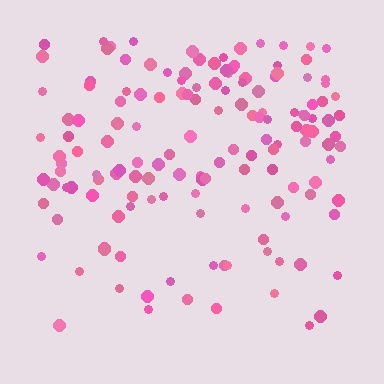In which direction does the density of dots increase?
From bottom to top, with the top side densest.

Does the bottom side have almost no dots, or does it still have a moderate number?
Still a moderate number, just noticeably fewer than the top.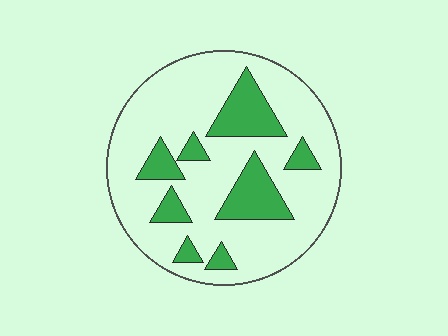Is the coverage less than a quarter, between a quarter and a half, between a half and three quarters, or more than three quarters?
Less than a quarter.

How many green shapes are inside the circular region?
8.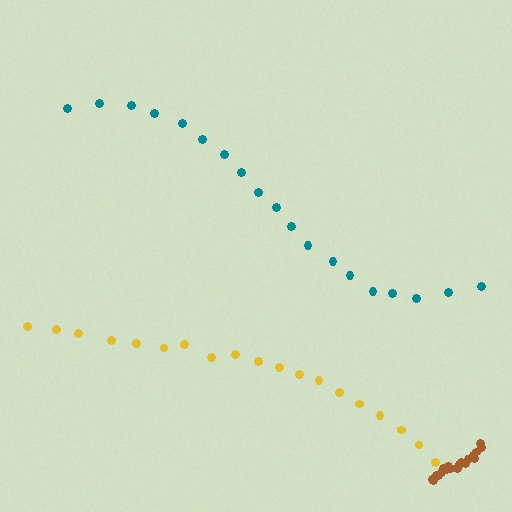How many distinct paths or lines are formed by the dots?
There are 3 distinct paths.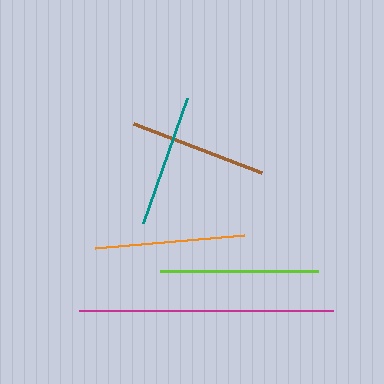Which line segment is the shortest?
The teal line is the shortest at approximately 132 pixels.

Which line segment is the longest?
The magenta line is the longest at approximately 253 pixels.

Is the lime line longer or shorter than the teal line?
The lime line is longer than the teal line.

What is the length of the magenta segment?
The magenta segment is approximately 253 pixels long.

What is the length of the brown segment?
The brown segment is approximately 137 pixels long.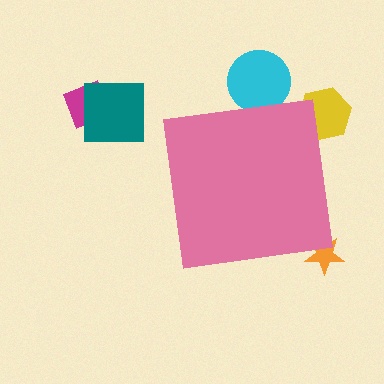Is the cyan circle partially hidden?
Yes, the cyan circle is partially hidden behind the pink square.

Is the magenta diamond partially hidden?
No, the magenta diamond is fully visible.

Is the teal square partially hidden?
No, the teal square is fully visible.